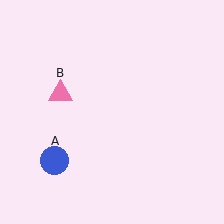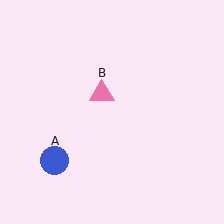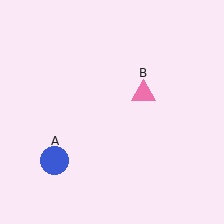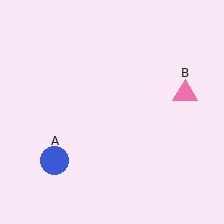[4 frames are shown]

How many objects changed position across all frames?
1 object changed position: pink triangle (object B).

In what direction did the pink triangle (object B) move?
The pink triangle (object B) moved right.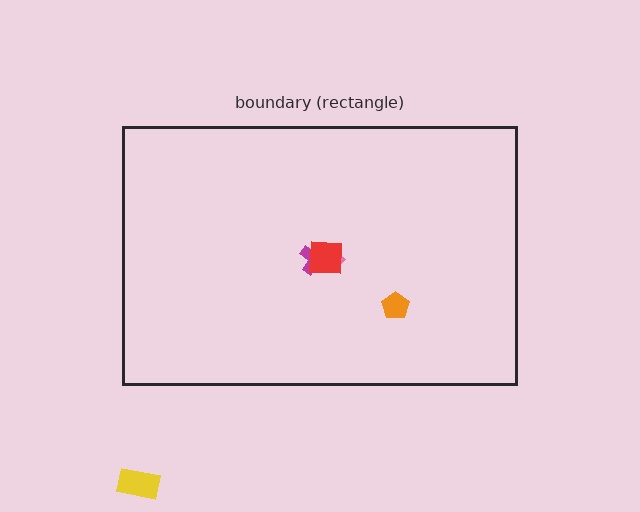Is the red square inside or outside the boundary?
Inside.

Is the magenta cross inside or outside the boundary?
Inside.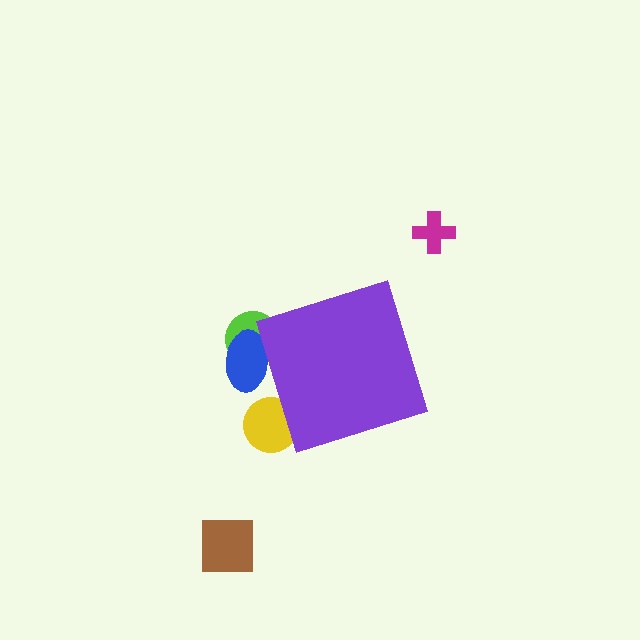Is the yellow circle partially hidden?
Yes, the yellow circle is partially hidden behind the purple diamond.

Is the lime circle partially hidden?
Yes, the lime circle is partially hidden behind the purple diamond.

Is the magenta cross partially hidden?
No, the magenta cross is fully visible.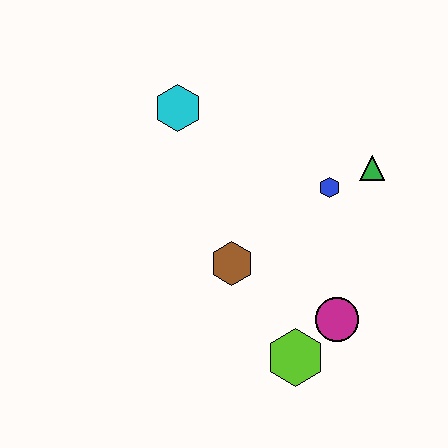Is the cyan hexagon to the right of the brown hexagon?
No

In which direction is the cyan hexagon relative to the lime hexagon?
The cyan hexagon is above the lime hexagon.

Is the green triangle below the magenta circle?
No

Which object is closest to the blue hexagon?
The green triangle is closest to the blue hexagon.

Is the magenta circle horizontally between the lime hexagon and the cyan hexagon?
No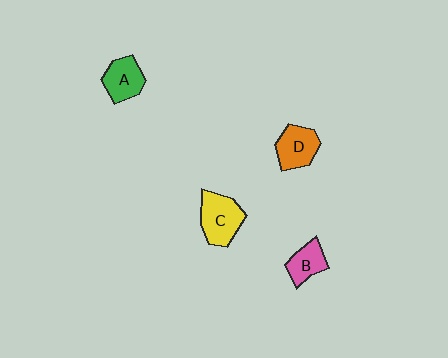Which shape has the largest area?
Shape C (yellow).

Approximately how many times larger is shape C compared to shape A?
Approximately 1.3 times.